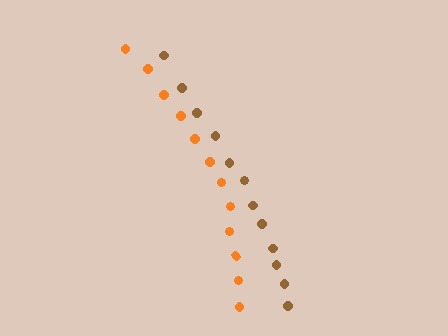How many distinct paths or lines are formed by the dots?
There are 2 distinct paths.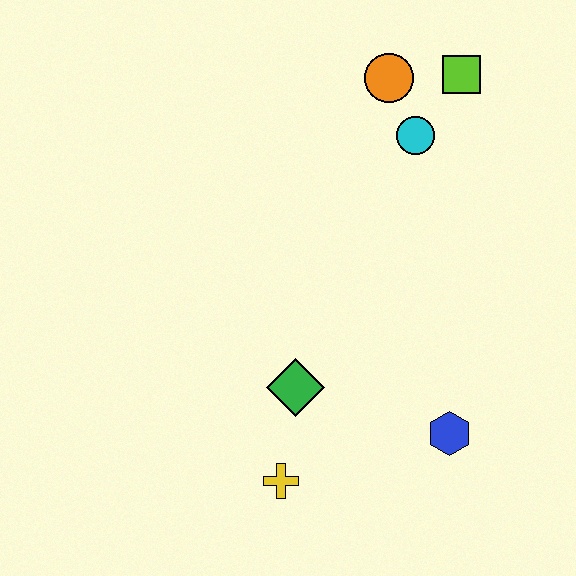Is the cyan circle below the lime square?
Yes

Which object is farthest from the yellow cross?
The lime square is farthest from the yellow cross.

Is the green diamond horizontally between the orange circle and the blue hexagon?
No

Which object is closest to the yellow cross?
The green diamond is closest to the yellow cross.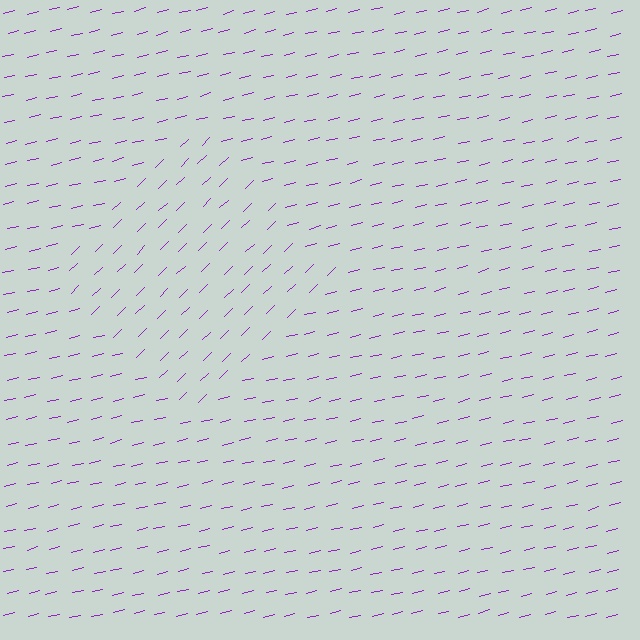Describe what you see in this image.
The image is filled with small purple line segments. A diamond region in the image has lines oriented differently from the surrounding lines, creating a visible texture boundary.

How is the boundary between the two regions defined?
The boundary is defined purely by a change in line orientation (approximately 30 degrees difference). All lines are the same color and thickness.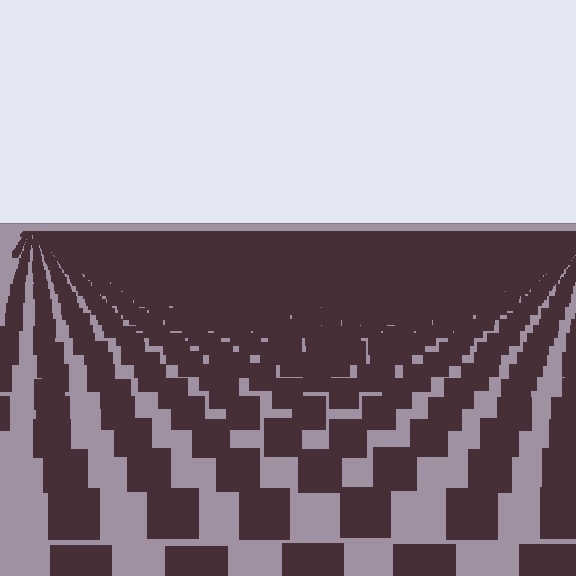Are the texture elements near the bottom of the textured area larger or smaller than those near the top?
Larger. Near the bottom, elements are closer to the viewer and appear at a bigger on-screen size.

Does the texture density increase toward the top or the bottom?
Density increases toward the top.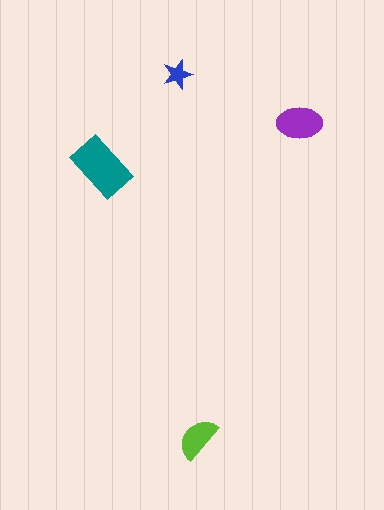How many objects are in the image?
There are 4 objects in the image.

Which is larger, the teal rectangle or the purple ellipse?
The teal rectangle.